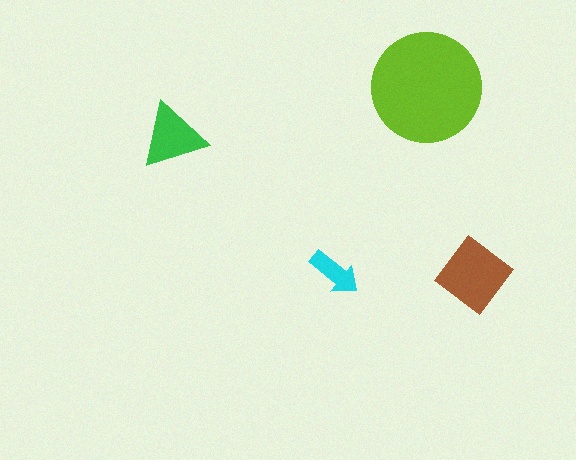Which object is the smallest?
The cyan arrow.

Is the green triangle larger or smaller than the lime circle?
Smaller.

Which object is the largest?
The lime circle.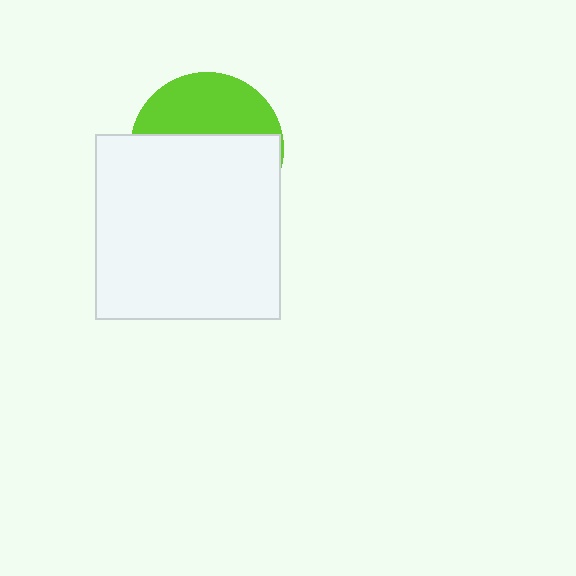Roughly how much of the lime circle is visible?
A small part of it is visible (roughly 38%).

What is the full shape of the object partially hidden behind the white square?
The partially hidden object is a lime circle.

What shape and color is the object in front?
The object in front is a white square.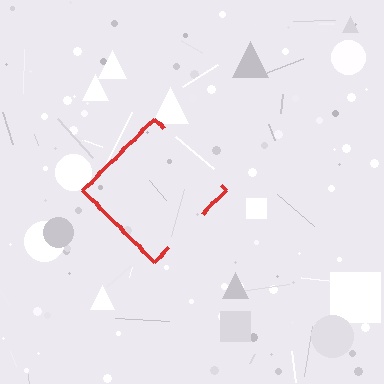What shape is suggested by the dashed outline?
The dashed outline suggests a diamond.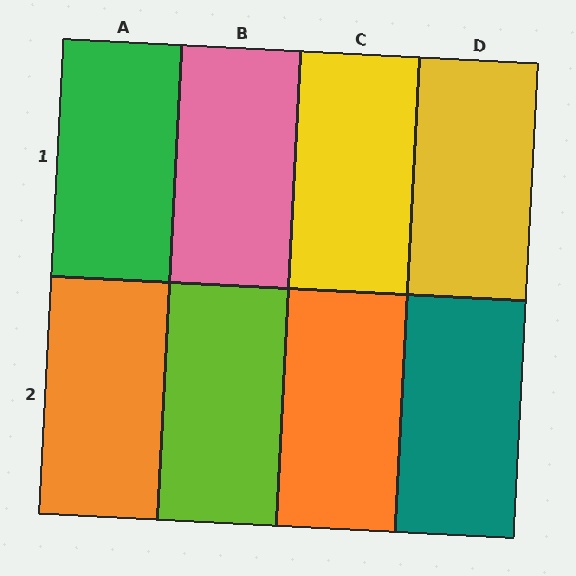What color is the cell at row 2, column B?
Lime.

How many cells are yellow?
2 cells are yellow.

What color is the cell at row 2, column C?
Orange.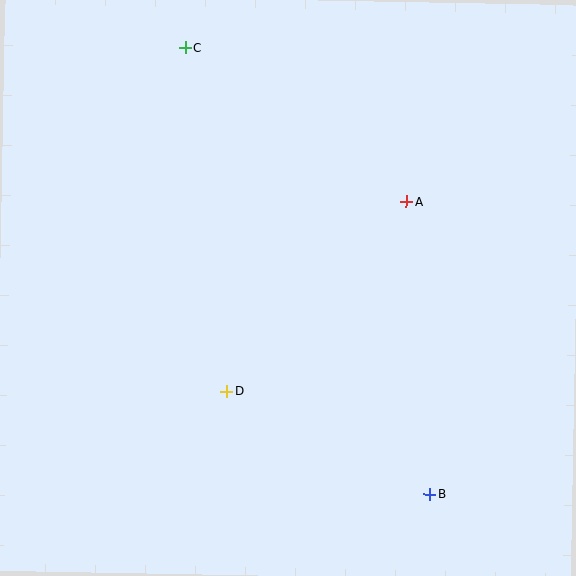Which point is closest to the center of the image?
Point D at (227, 391) is closest to the center.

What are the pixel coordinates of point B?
Point B is at (430, 494).